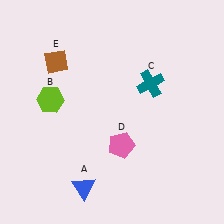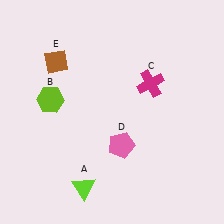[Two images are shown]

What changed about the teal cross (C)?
In Image 1, C is teal. In Image 2, it changed to magenta.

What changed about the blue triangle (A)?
In Image 1, A is blue. In Image 2, it changed to lime.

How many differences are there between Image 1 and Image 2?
There are 2 differences between the two images.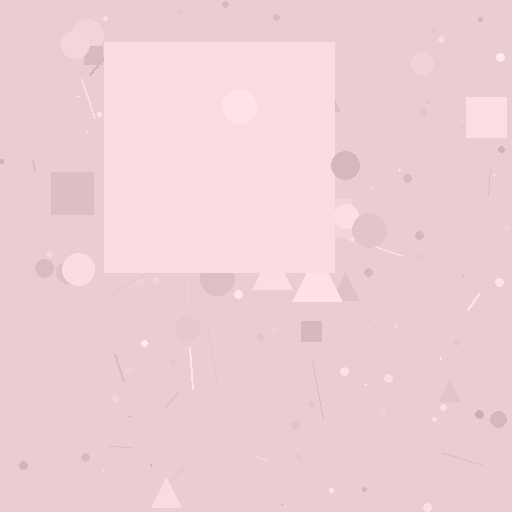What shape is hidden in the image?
A square is hidden in the image.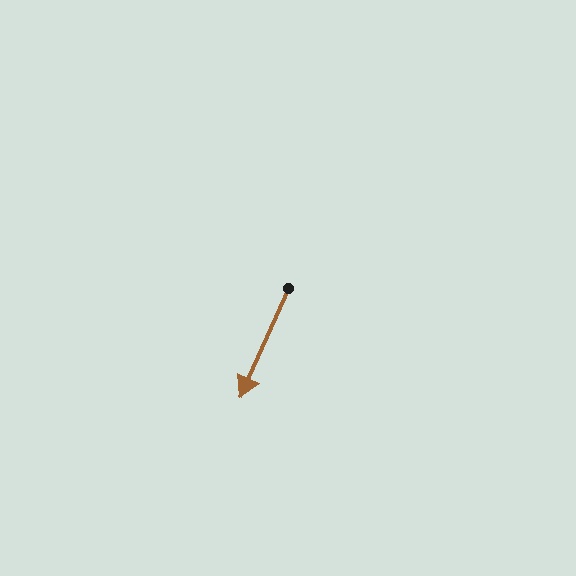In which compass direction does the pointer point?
Southwest.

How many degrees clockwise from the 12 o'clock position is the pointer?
Approximately 204 degrees.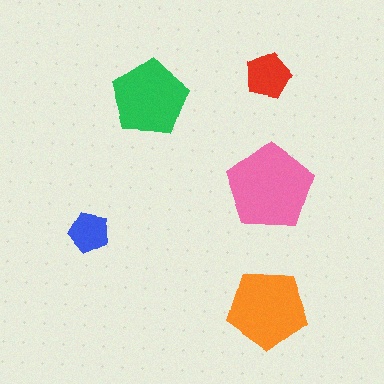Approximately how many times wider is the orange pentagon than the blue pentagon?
About 2 times wider.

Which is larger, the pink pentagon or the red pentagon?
The pink one.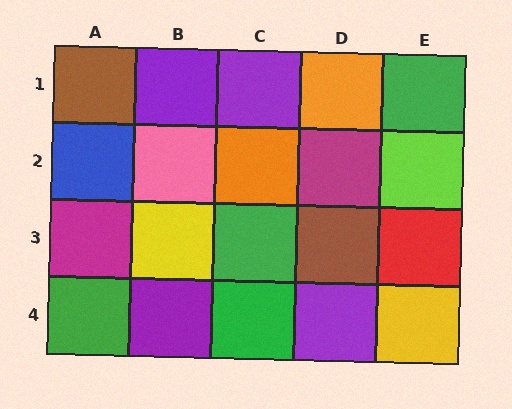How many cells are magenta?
2 cells are magenta.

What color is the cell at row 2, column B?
Pink.